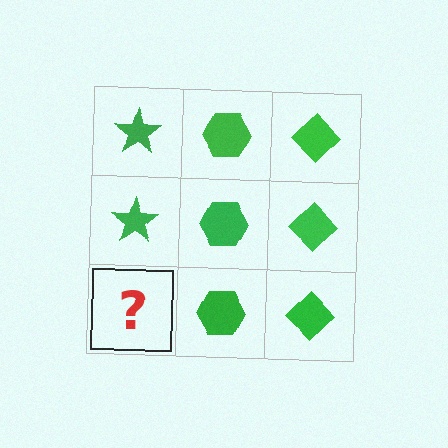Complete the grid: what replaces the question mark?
The question mark should be replaced with a green star.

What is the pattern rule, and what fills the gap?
The rule is that each column has a consistent shape. The gap should be filled with a green star.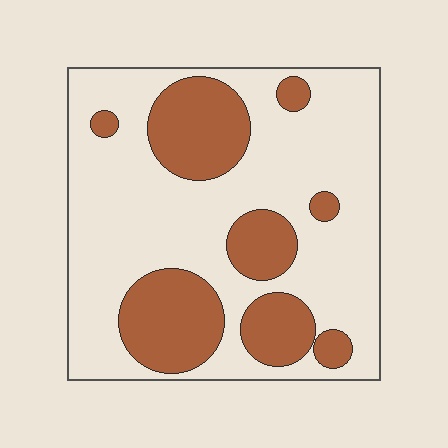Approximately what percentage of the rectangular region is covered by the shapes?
Approximately 30%.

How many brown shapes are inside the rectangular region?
8.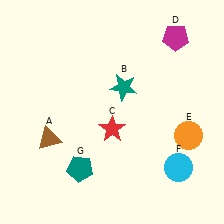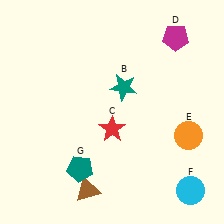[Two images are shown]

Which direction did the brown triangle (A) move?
The brown triangle (A) moved down.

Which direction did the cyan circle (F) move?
The cyan circle (F) moved down.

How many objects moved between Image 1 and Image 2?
2 objects moved between the two images.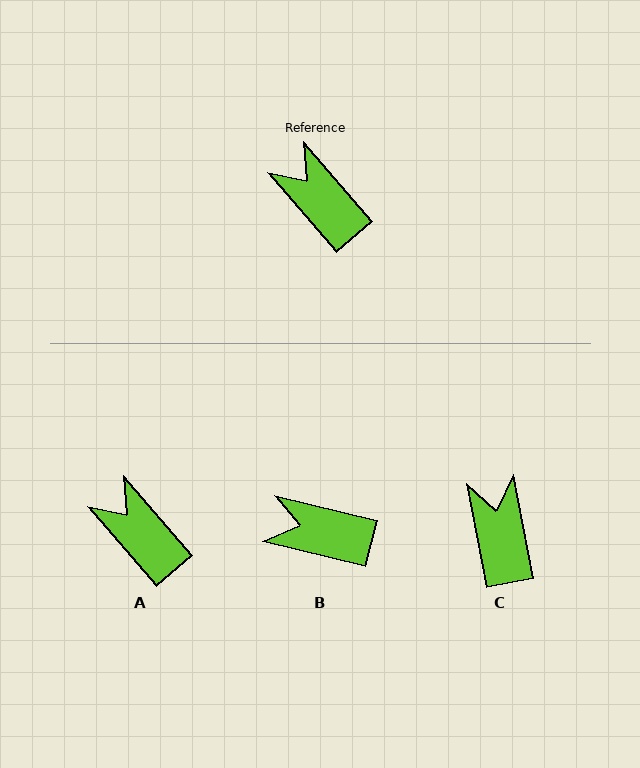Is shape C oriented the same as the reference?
No, it is off by about 30 degrees.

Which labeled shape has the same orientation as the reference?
A.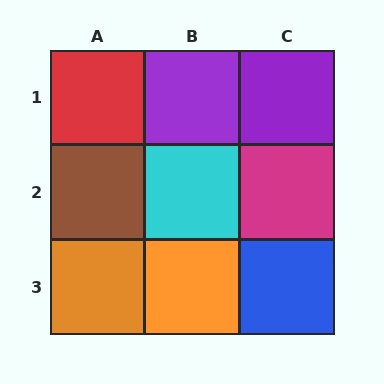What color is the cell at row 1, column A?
Red.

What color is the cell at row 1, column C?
Purple.